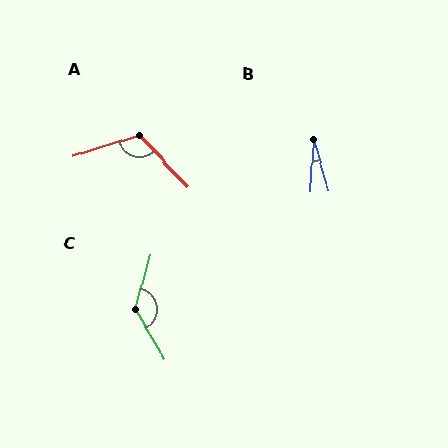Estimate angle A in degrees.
Approximately 116 degrees.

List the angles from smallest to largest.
B (20°), A (116°), C (134°).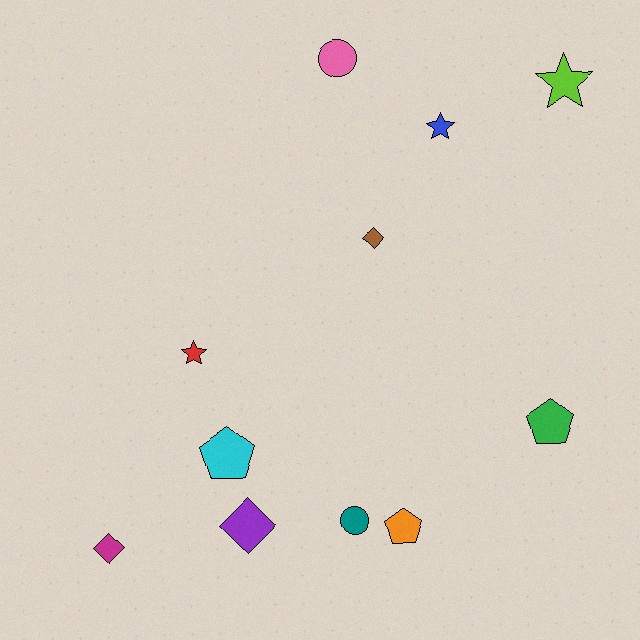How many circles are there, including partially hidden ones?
There are 2 circles.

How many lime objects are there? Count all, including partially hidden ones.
There is 1 lime object.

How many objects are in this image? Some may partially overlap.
There are 11 objects.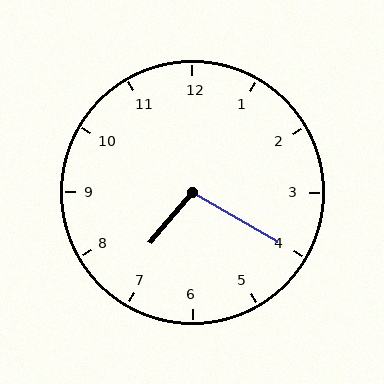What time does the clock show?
7:20.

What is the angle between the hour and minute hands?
Approximately 100 degrees.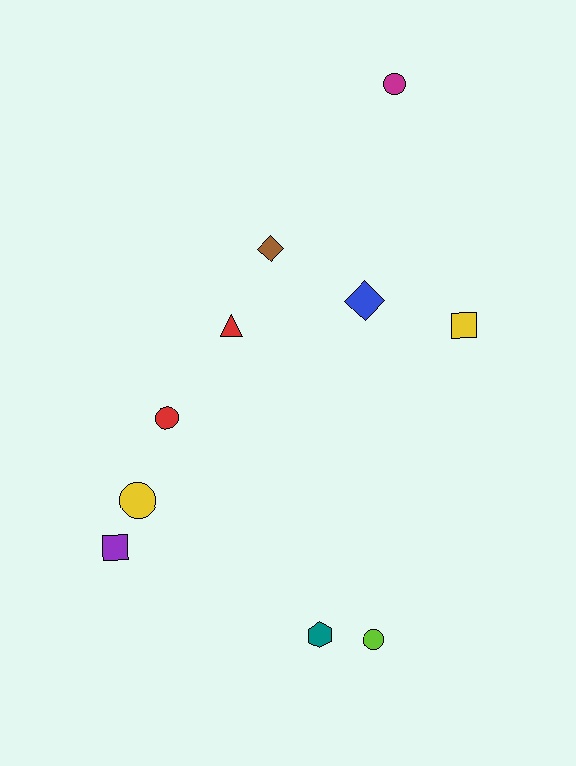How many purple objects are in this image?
There is 1 purple object.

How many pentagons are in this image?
There are no pentagons.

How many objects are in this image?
There are 10 objects.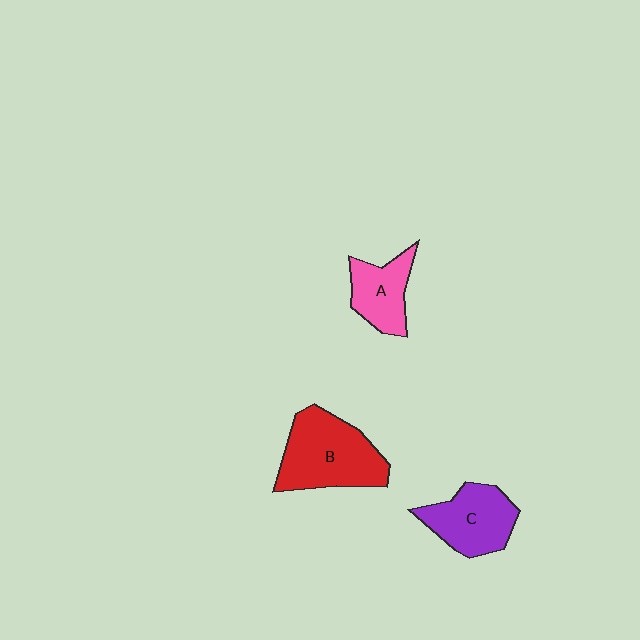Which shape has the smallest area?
Shape A (pink).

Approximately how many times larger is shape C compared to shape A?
Approximately 1.3 times.